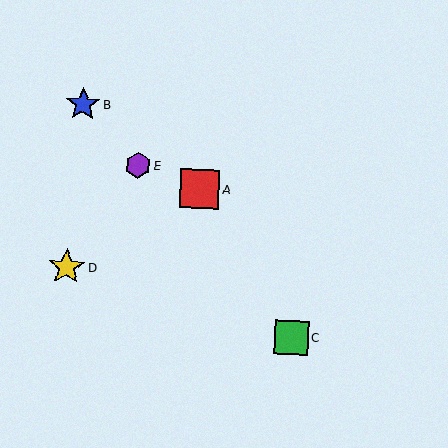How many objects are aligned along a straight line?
3 objects (B, C, E) are aligned along a straight line.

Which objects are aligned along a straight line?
Objects B, C, E are aligned along a straight line.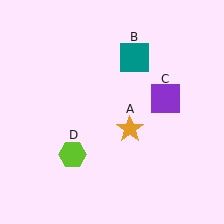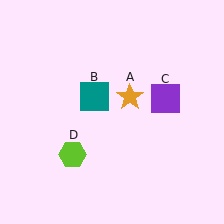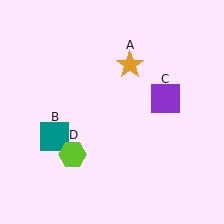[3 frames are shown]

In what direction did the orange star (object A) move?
The orange star (object A) moved up.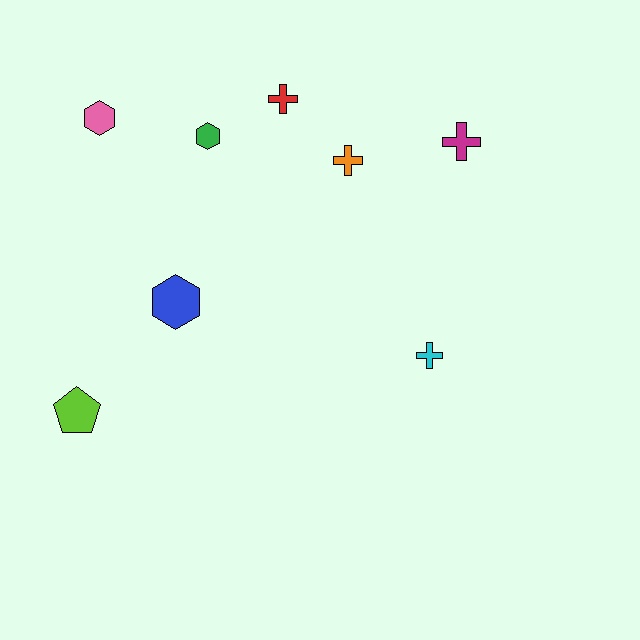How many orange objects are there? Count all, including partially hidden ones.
There is 1 orange object.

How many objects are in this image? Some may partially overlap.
There are 8 objects.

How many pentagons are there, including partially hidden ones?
There is 1 pentagon.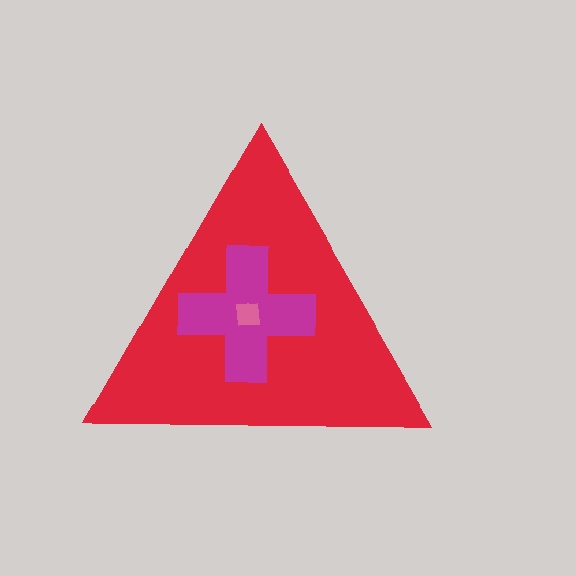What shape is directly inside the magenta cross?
The pink square.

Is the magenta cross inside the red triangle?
Yes.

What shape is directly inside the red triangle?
The magenta cross.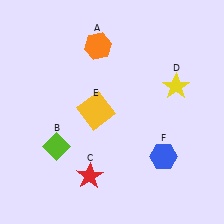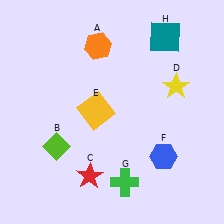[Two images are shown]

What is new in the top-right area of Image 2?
A teal square (H) was added in the top-right area of Image 2.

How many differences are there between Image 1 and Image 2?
There are 2 differences between the two images.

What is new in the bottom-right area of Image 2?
A green cross (G) was added in the bottom-right area of Image 2.